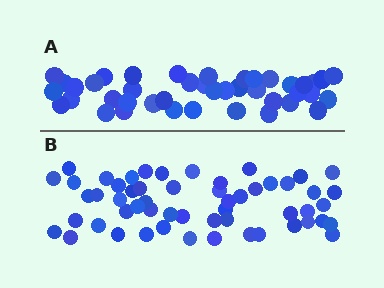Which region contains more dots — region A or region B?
Region B (the bottom region) has more dots.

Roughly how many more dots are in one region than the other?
Region B has approximately 15 more dots than region A.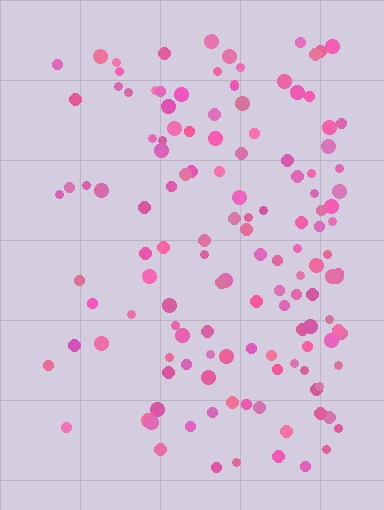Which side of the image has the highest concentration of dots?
The right.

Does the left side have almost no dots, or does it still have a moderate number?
Still a moderate number, just noticeably fewer than the right.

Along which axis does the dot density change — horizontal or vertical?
Horizontal.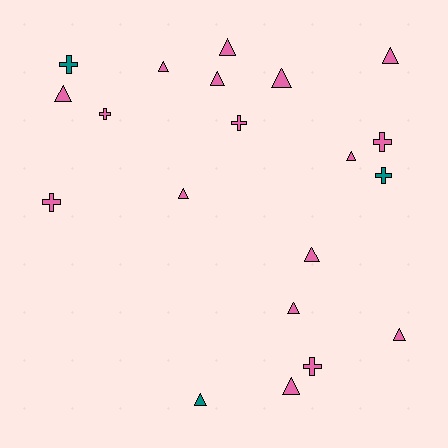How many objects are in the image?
There are 20 objects.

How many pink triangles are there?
There are 12 pink triangles.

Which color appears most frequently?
Pink, with 17 objects.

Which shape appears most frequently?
Triangle, with 13 objects.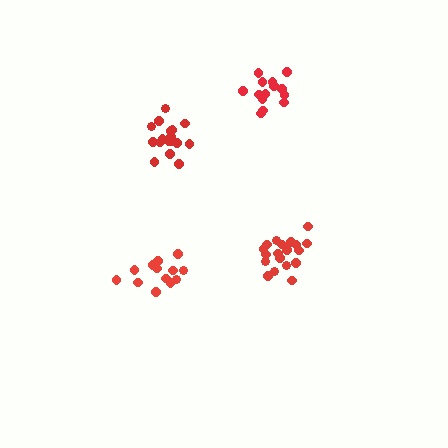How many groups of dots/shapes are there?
There are 4 groups.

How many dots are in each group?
Group 1: 19 dots, Group 2: 14 dots, Group 3: 18 dots, Group 4: 14 dots (65 total).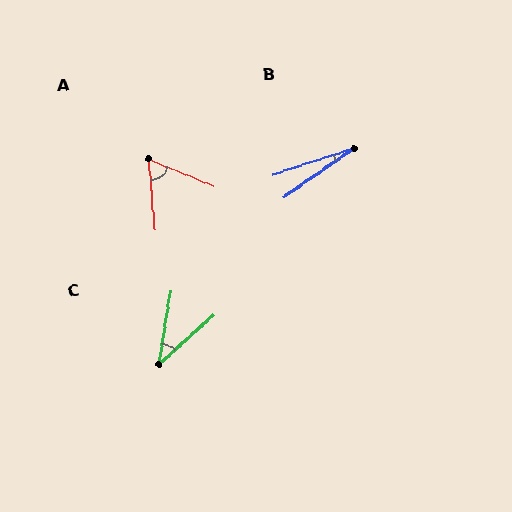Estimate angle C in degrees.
Approximately 39 degrees.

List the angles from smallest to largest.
B (16°), C (39°), A (63°).